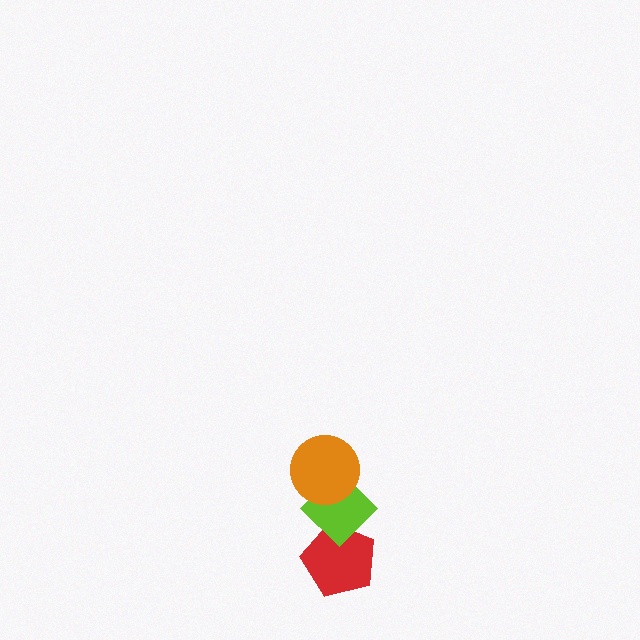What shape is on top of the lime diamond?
The orange circle is on top of the lime diamond.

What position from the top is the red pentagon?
The red pentagon is 3rd from the top.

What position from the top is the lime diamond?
The lime diamond is 2nd from the top.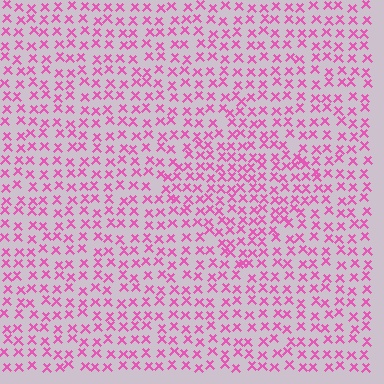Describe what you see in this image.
The image contains small pink elements arranged at two different densities. A diamond-shaped region is visible where the elements are more densely packed than the surrounding area.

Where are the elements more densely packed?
The elements are more densely packed inside the diamond boundary.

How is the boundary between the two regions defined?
The boundary is defined by a change in element density (approximately 1.4x ratio). All elements are the same color, size, and shape.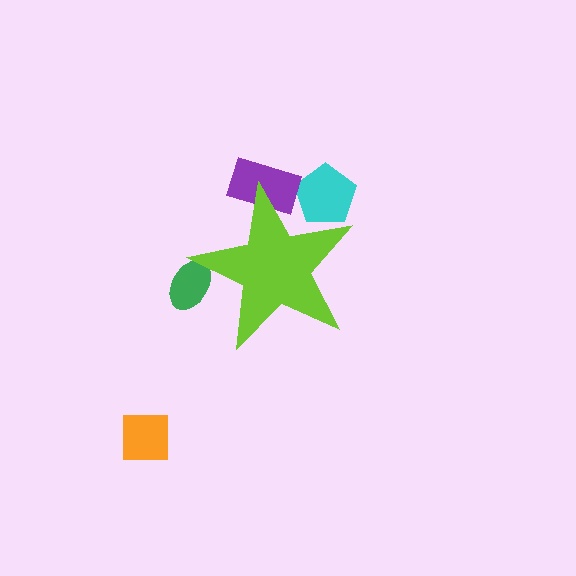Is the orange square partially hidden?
No, the orange square is fully visible.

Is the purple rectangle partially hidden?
Yes, the purple rectangle is partially hidden behind the lime star.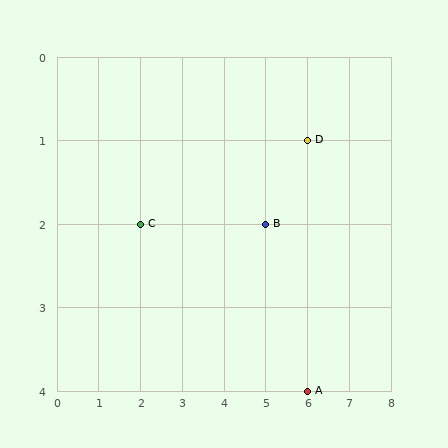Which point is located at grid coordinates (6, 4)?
Point A is at (6, 4).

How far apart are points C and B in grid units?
Points C and B are 3 columns apart.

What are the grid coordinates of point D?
Point D is at grid coordinates (6, 1).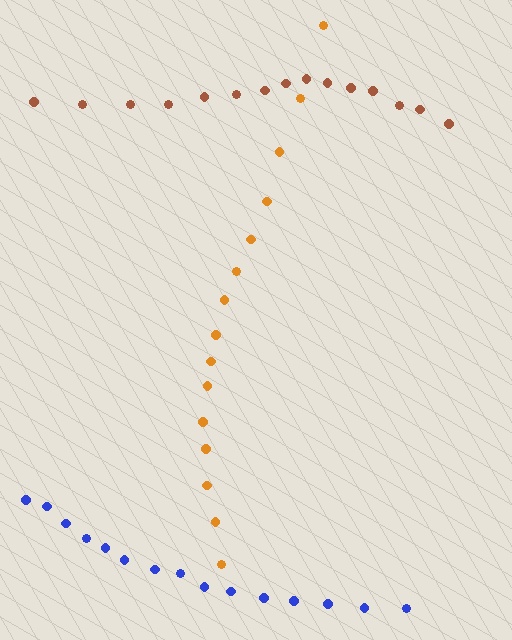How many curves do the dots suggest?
There are 3 distinct paths.